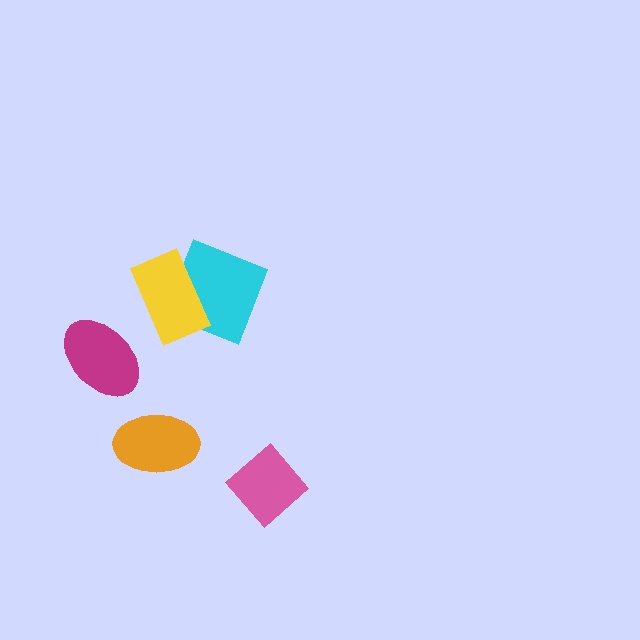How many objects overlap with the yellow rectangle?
1 object overlaps with the yellow rectangle.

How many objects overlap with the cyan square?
1 object overlaps with the cyan square.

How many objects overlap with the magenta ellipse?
0 objects overlap with the magenta ellipse.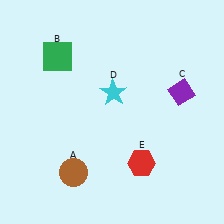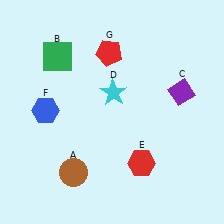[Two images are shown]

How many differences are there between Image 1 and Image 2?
There are 2 differences between the two images.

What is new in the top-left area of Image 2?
A blue hexagon (F) was added in the top-left area of Image 2.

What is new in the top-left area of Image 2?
A red pentagon (G) was added in the top-left area of Image 2.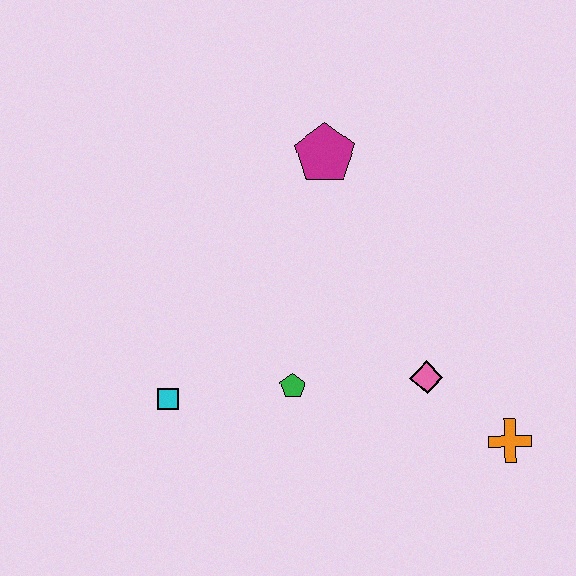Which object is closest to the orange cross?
The pink diamond is closest to the orange cross.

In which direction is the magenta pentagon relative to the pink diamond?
The magenta pentagon is above the pink diamond.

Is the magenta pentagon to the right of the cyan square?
Yes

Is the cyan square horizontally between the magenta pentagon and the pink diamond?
No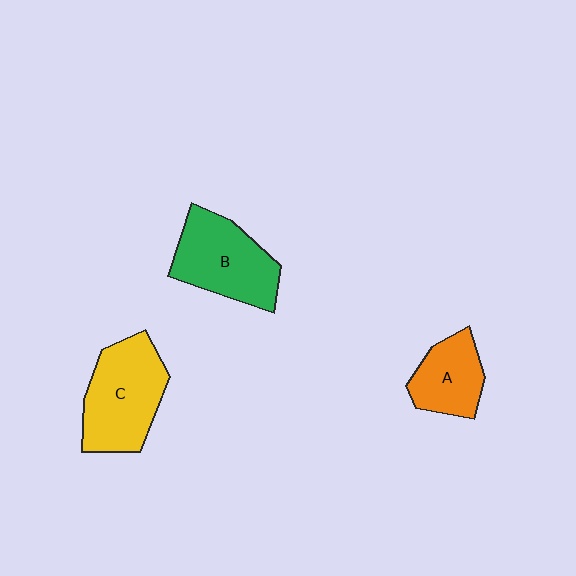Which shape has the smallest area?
Shape A (orange).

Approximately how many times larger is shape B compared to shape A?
Approximately 1.5 times.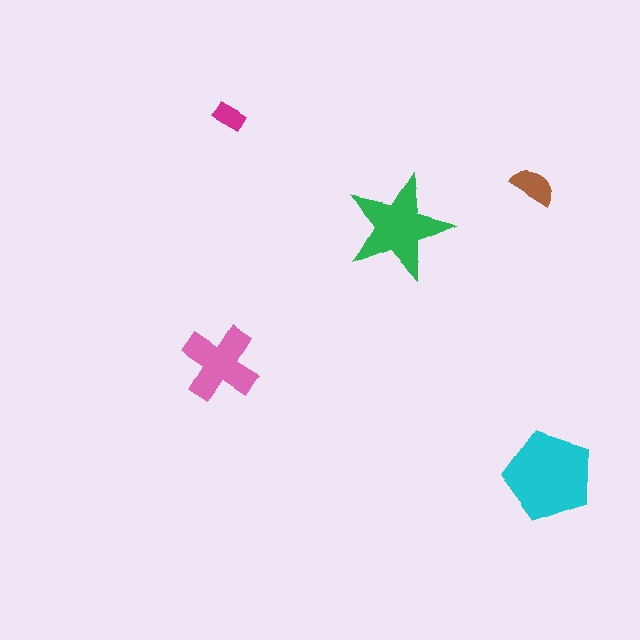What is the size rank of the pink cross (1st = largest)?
3rd.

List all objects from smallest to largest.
The magenta rectangle, the brown semicircle, the pink cross, the green star, the cyan pentagon.